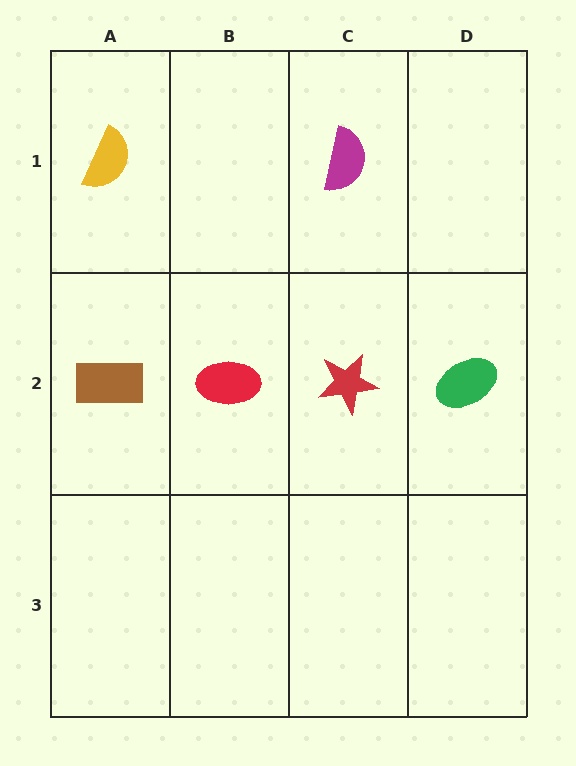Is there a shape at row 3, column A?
No, that cell is empty.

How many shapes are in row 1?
2 shapes.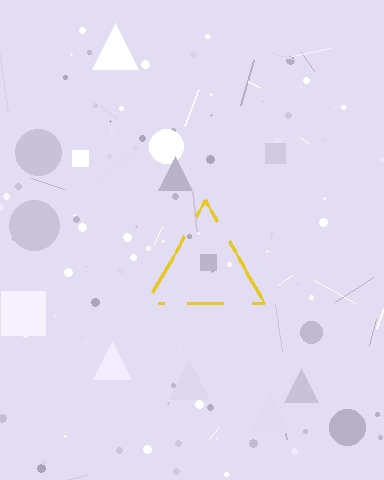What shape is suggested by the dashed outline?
The dashed outline suggests a triangle.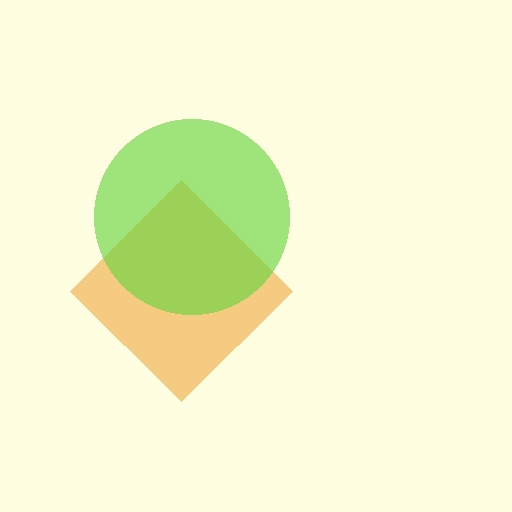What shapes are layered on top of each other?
The layered shapes are: an orange diamond, a lime circle.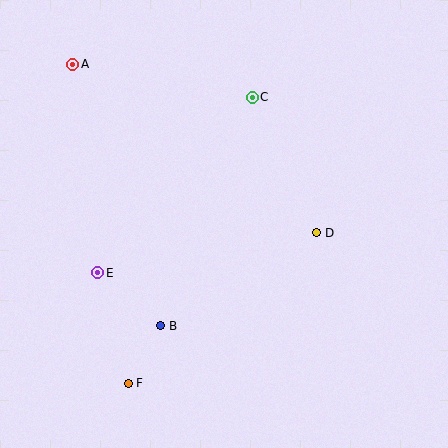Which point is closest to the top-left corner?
Point A is closest to the top-left corner.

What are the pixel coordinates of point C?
Point C is at (252, 97).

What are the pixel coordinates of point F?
Point F is at (128, 383).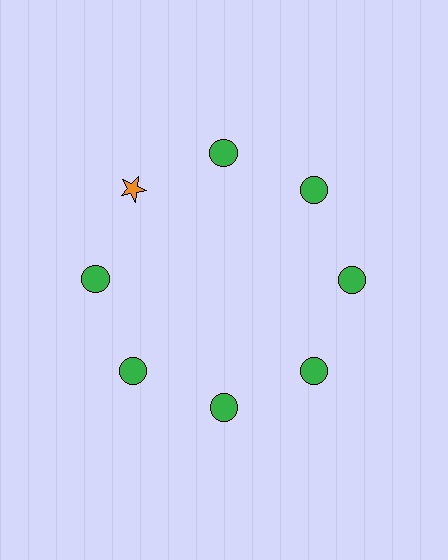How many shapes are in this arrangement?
There are 8 shapes arranged in a ring pattern.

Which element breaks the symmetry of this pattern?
The orange star at roughly the 10 o'clock position breaks the symmetry. All other shapes are green circles.